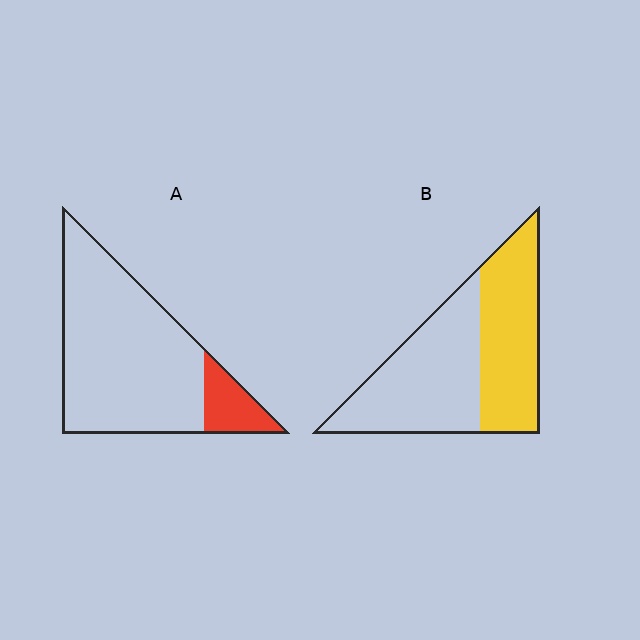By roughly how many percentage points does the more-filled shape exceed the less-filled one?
By roughly 30 percentage points (B over A).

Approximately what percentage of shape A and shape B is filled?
A is approximately 15% and B is approximately 45%.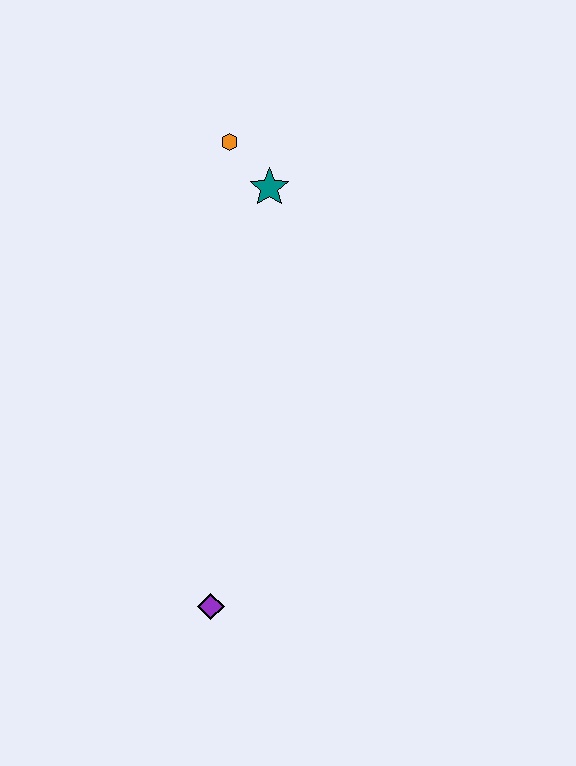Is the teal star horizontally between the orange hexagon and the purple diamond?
No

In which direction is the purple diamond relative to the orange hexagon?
The purple diamond is below the orange hexagon.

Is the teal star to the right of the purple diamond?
Yes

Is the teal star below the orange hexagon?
Yes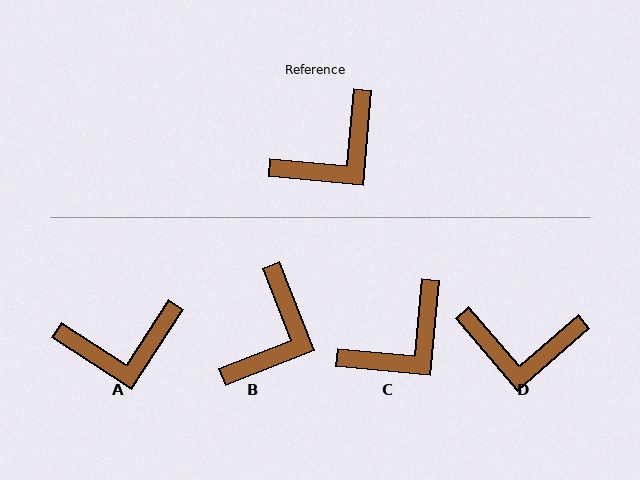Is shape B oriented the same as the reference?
No, it is off by about 27 degrees.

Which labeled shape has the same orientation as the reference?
C.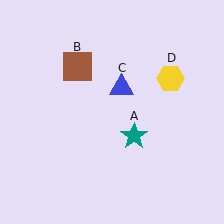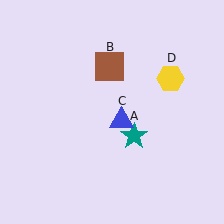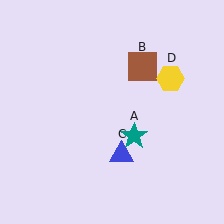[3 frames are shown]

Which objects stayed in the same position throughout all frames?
Teal star (object A) and yellow hexagon (object D) remained stationary.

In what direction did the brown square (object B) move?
The brown square (object B) moved right.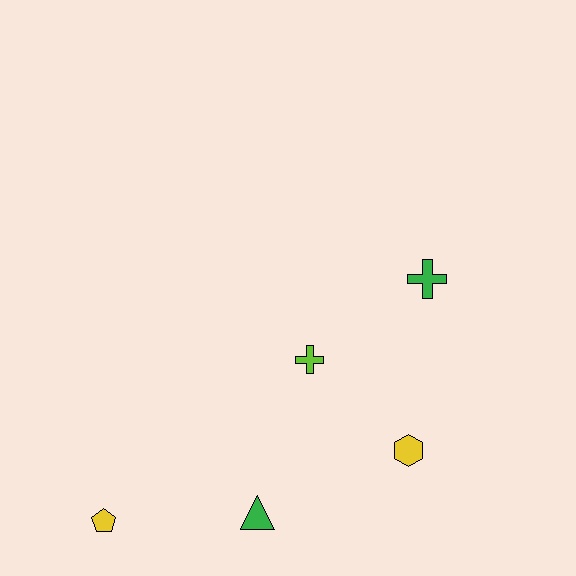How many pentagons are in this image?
There is 1 pentagon.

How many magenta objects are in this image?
There are no magenta objects.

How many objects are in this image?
There are 5 objects.